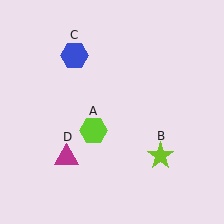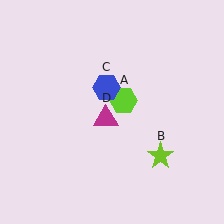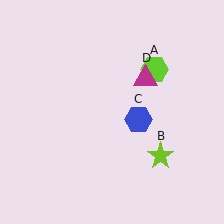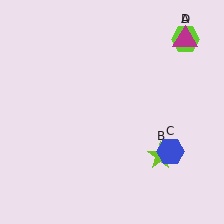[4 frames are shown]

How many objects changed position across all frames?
3 objects changed position: lime hexagon (object A), blue hexagon (object C), magenta triangle (object D).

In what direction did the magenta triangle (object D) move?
The magenta triangle (object D) moved up and to the right.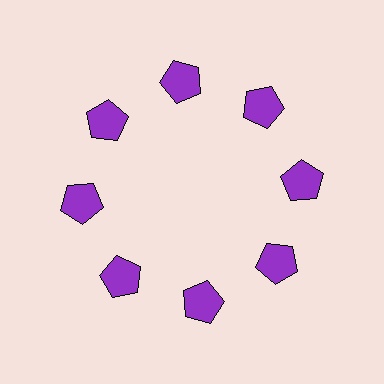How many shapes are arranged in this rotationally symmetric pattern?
There are 8 shapes, arranged in 8 groups of 1.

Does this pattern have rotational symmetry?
Yes, this pattern has 8-fold rotational symmetry. It looks the same after rotating 45 degrees around the center.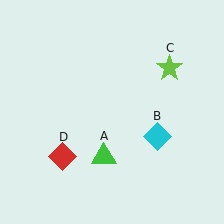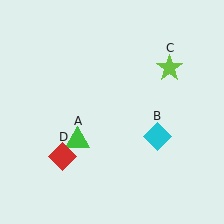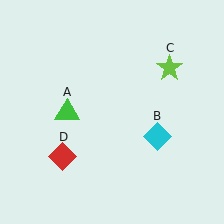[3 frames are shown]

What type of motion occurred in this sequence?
The green triangle (object A) rotated clockwise around the center of the scene.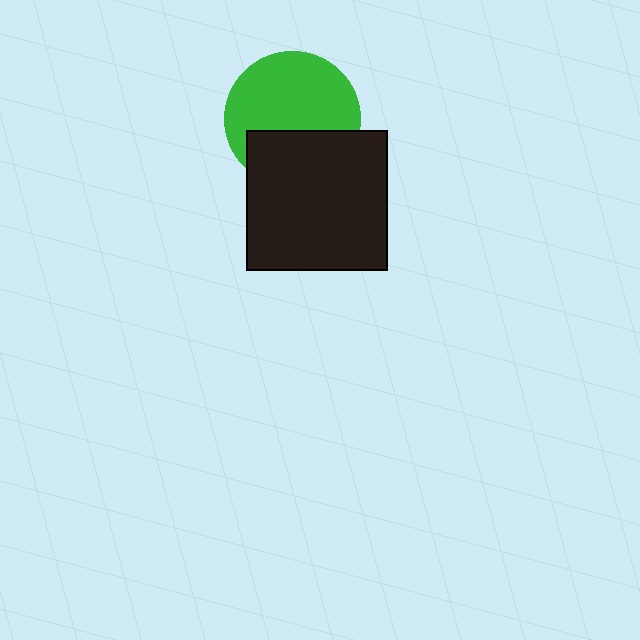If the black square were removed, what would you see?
You would see the complete green circle.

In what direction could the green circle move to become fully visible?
The green circle could move up. That would shift it out from behind the black square entirely.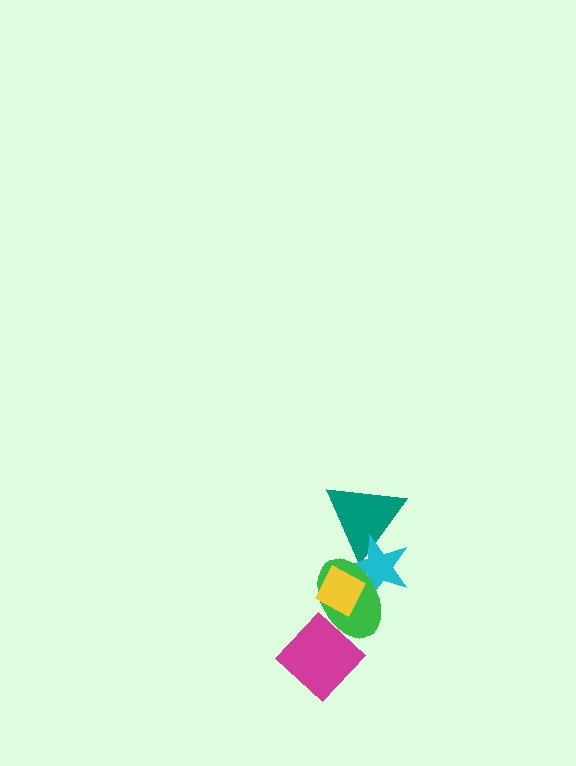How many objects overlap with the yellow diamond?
2 objects overlap with the yellow diamond.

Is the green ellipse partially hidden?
Yes, it is partially covered by another shape.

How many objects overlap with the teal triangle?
1 object overlaps with the teal triangle.